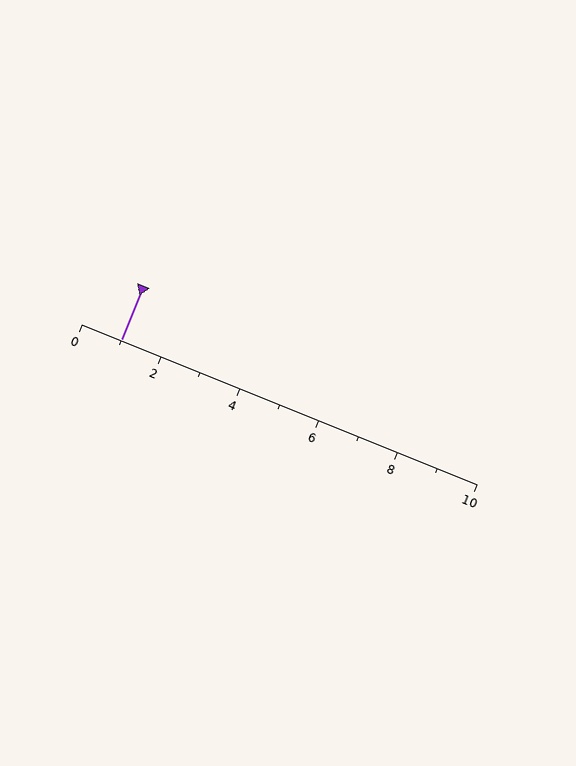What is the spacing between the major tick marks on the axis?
The major ticks are spaced 2 apart.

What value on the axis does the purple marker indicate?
The marker indicates approximately 1.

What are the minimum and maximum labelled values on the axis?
The axis runs from 0 to 10.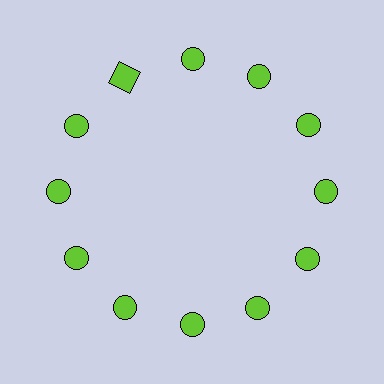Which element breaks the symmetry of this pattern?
The lime square at roughly the 11 o'clock position breaks the symmetry. All other shapes are lime circles.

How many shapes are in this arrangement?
There are 12 shapes arranged in a ring pattern.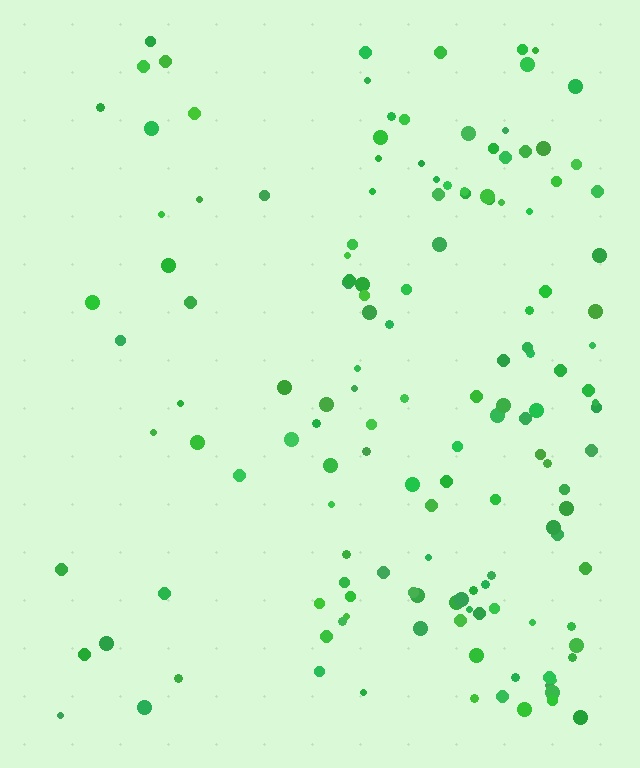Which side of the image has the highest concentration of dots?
The right.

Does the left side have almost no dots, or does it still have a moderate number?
Still a moderate number, just noticeably fewer than the right.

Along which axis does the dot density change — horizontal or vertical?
Horizontal.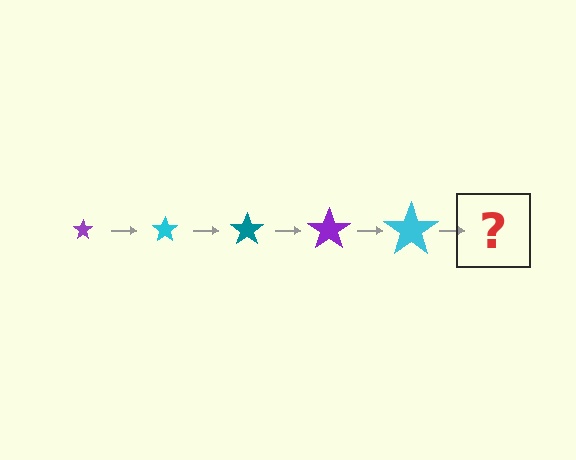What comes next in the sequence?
The next element should be a teal star, larger than the previous one.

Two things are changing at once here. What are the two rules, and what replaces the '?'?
The two rules are that the star grows larger each step and the color cycles through purple, cyan, and teal. The '?' should be a teal star, larger than the previous one.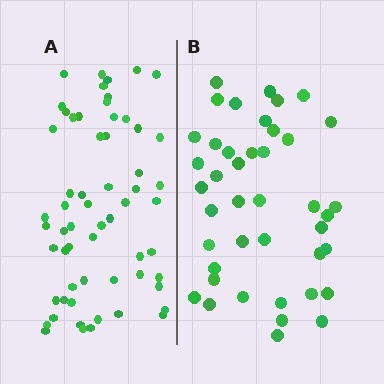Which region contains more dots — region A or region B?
Region A (the left region) has more dots.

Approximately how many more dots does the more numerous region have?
Region A has approximately 20 more dots than region B.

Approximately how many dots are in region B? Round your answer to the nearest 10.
About 40 dots. (The exact count is 42, which rounds to 40.)